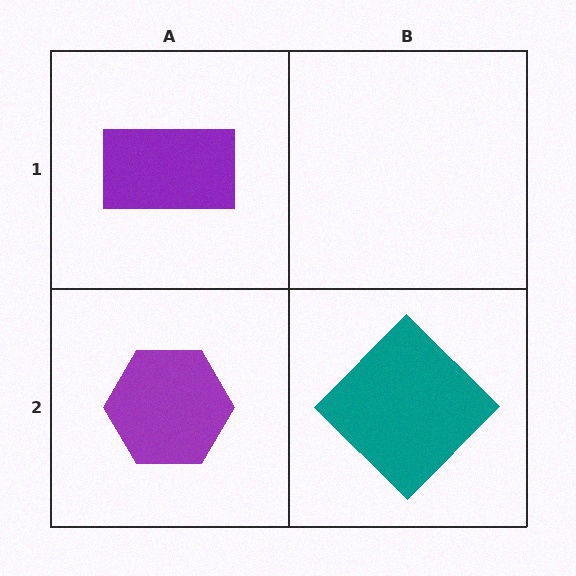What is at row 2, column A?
A purple hexagon.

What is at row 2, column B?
A teal diamond.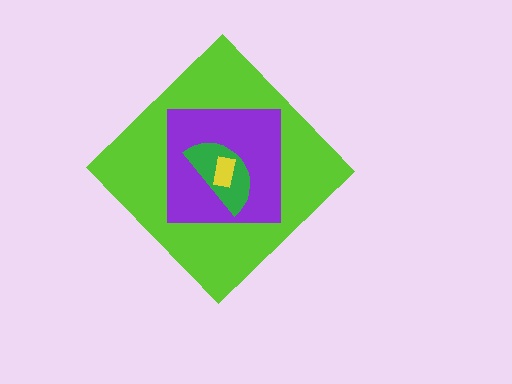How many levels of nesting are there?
4.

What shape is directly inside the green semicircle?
The yellow rectangle.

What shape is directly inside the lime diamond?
The purple square.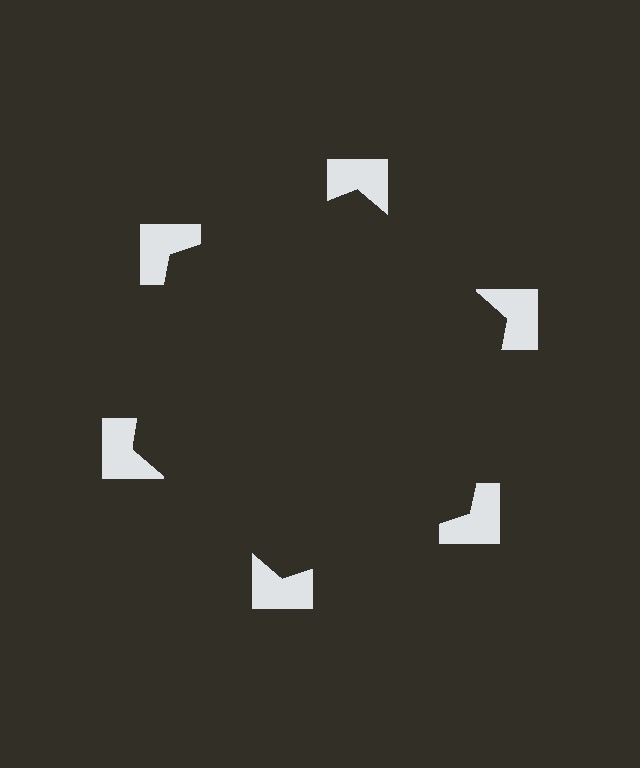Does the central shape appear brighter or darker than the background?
It typically appears slightly darker than the background, even though no actual brightness change is drawn.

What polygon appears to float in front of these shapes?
An illusory hexagon — its edges are inferred from the aligned wedge cuts in the notched squares, not physically drawn.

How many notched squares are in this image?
There are 6 — one at each vertex of the illusory hexagon.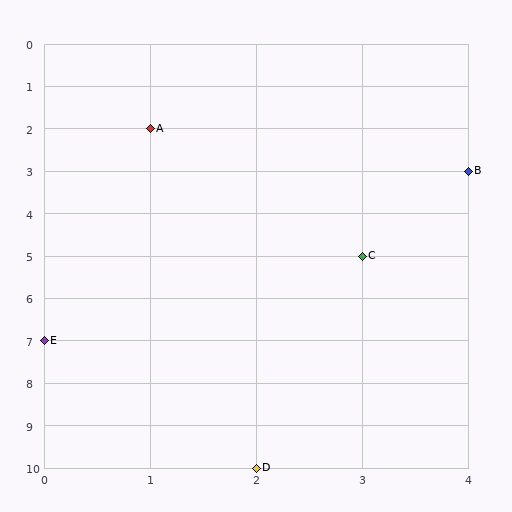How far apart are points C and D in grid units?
Points C and D are 1 column and 5 rows apart (about 5.1 grid units diagonally).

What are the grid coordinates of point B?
Point B is at grid coordinates (4, 3).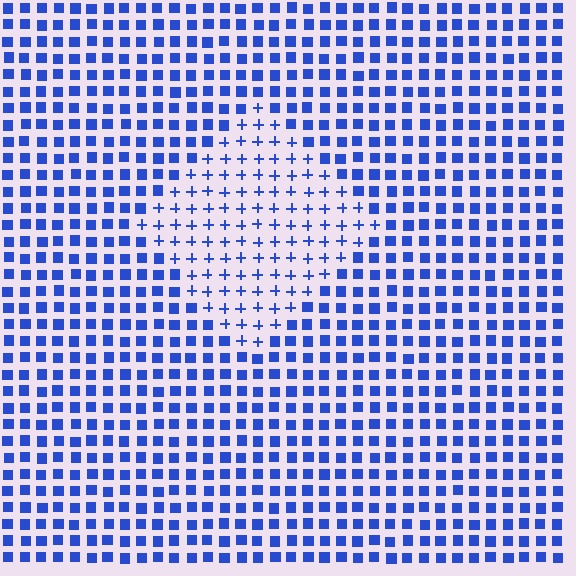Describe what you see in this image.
The image is filled with small blue elements arranged in a uniform grid. A diamond-shaped region contains plus signs, while the surrounding area contains squares. The boundary is defined purely by the change in element shape.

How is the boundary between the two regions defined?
The boundary is defined by a change in element shape: plus signs inside vs. squares outside. All elements share the same color and spacing.